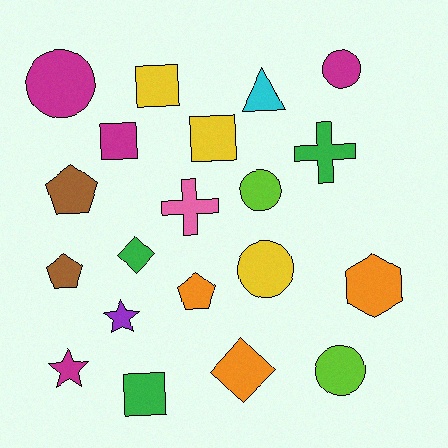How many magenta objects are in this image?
There are 4 magenta objects.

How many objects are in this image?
There are 20 objects.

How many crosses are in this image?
There are 2 crosses.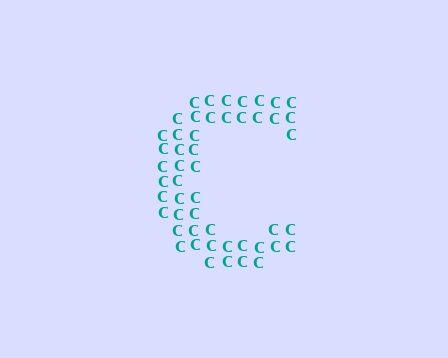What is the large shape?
The large shape is the letter C.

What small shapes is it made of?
It is made of small letter C's.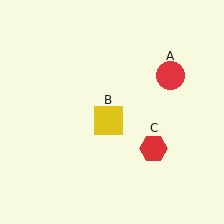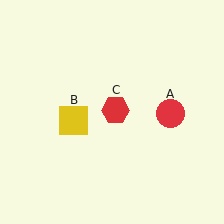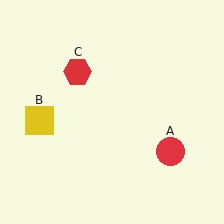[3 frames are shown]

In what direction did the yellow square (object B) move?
The yellow square (object B) moved left.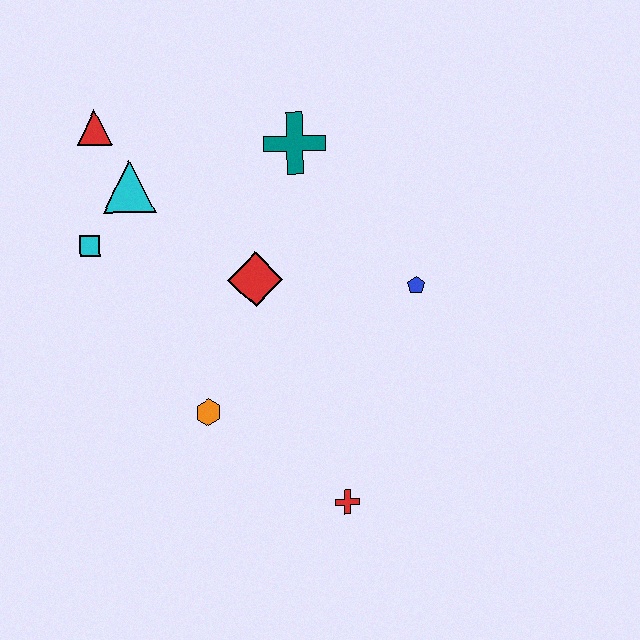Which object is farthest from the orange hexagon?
The red triangle is farthest from the orange hexagon.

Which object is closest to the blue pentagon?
The red diamond is closest to the blue pentagon.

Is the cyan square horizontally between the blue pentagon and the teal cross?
No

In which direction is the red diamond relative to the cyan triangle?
The red diamond is to the right of the cyan triangle.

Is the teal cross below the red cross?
No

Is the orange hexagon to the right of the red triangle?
Yes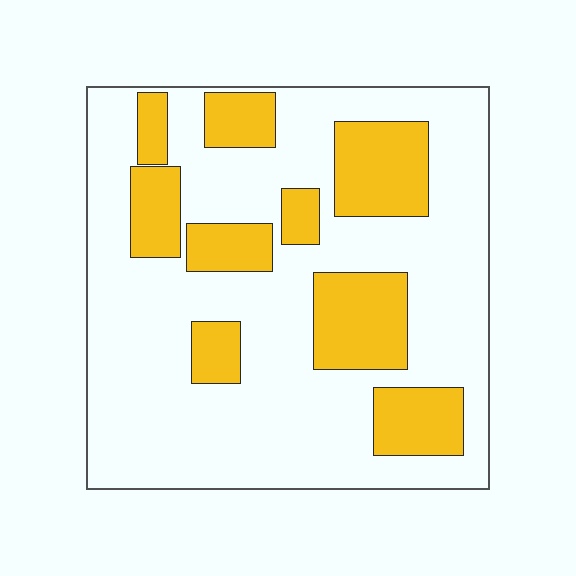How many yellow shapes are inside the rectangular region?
9.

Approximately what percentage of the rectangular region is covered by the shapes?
Approximately 30%.